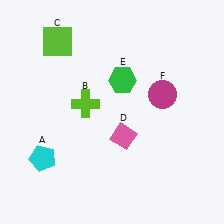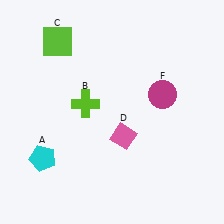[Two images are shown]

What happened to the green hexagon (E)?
The green hexagon (E) was removed in Image 2. It was in the top-right area of Image 1.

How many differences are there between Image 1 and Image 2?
There is 1 difference between the two images.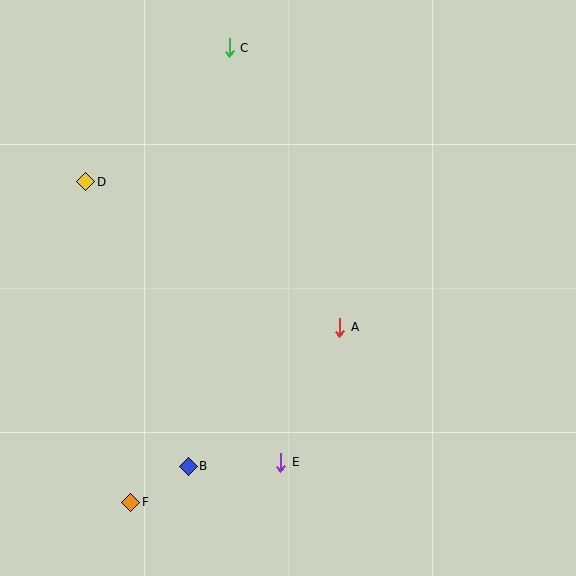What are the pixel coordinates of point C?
Point C is at (229, 48).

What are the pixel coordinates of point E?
Point E is at (281, 462).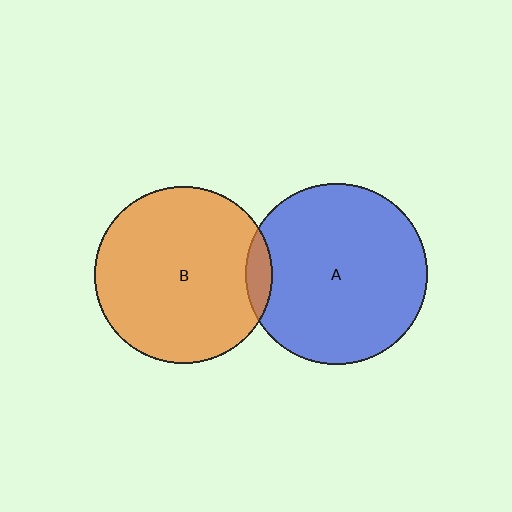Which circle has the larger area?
Circle A (blue).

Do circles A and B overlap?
Yes.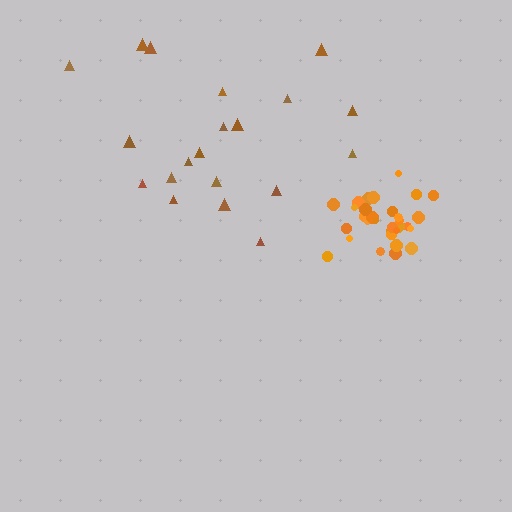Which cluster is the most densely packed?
Orange.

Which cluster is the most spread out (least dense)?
Brown.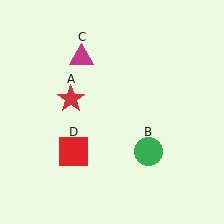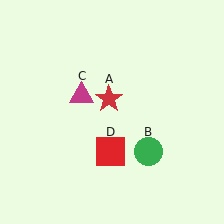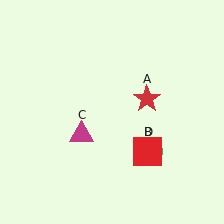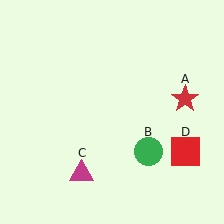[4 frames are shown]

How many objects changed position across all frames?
3 objects changed position: red star (object A), magenta triangle (object C), red square (object D).